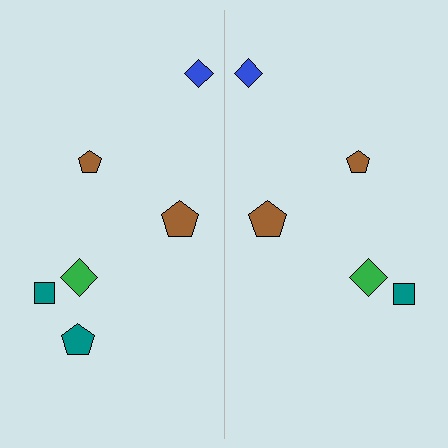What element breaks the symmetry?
A teal pentagon is missing from the right side.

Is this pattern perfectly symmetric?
No, the pattern is not perfectly symmetric. A teal pentagon is missing from the right side.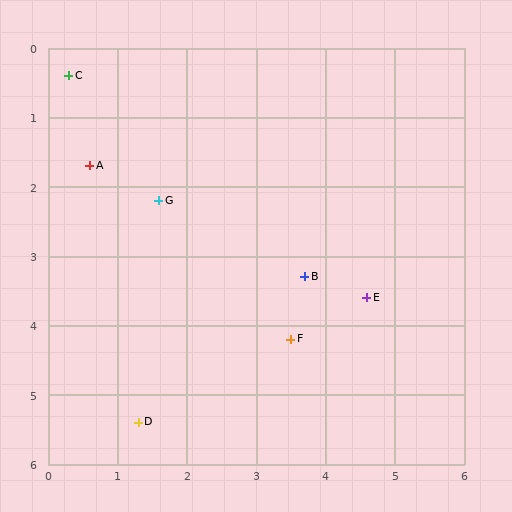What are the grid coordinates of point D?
Point D is at approximately (1.3, 5.4).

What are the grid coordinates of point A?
Point A is at approximately (0.6, 1.7).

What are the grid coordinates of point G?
Point G is at approximately (1.6, 2.2).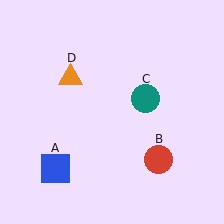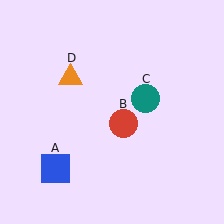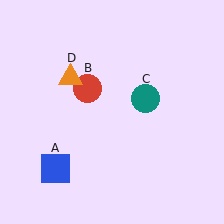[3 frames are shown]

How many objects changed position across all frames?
1 object changed position: red circle (object B).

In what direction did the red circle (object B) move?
The red circle (object B) moved up and to the left.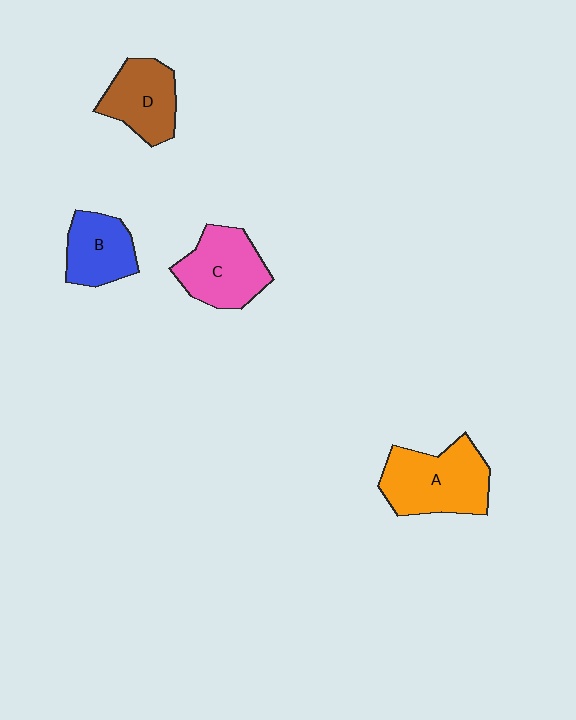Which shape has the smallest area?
Shape B (blue).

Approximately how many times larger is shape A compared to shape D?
Approximately 1.4 times.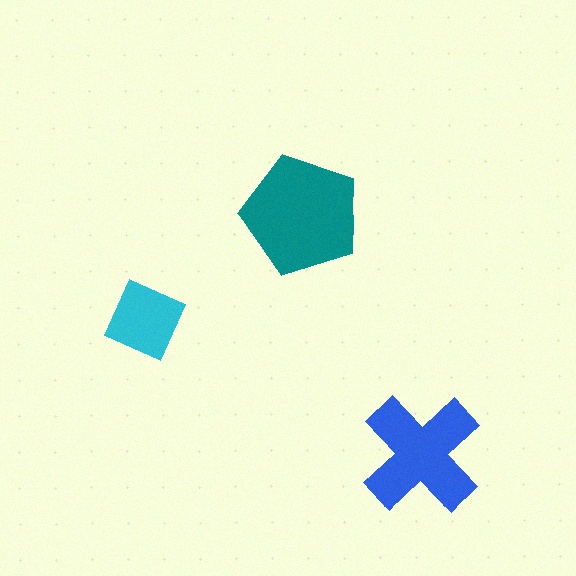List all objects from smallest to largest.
The cyan square, the blue cross, the teal pentagon.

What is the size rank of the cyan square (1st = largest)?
3rd.